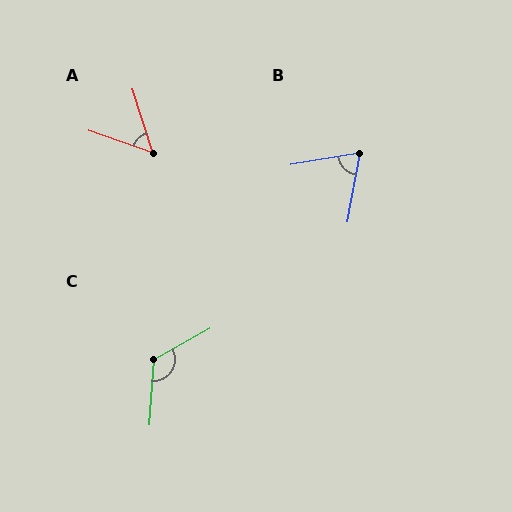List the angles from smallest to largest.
A (54°), B (70°), C (123°).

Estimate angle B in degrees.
Approximately 70 degrees.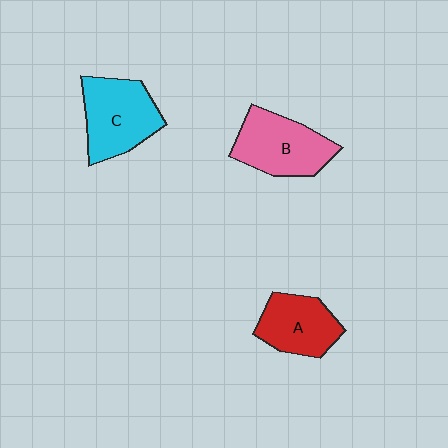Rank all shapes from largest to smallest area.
From largest to smallest: C (cyan), B (pink), A (red).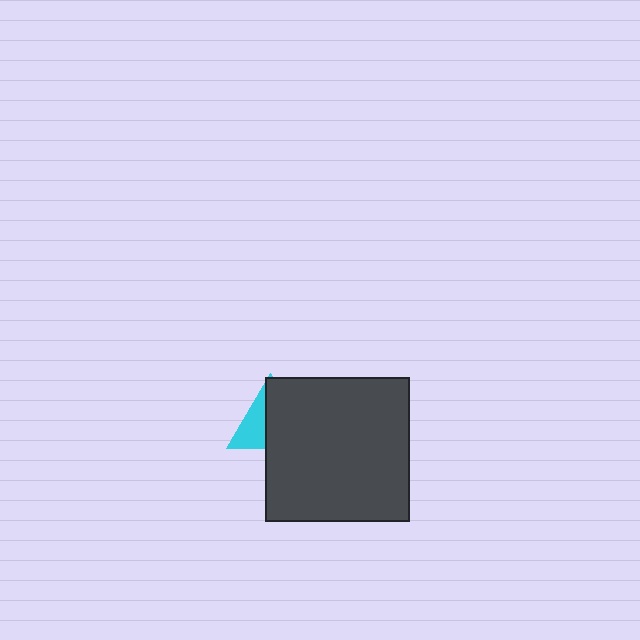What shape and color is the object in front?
The object in front is a dark gray square.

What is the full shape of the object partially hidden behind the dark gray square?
The partially hidden object is a cyan triangle.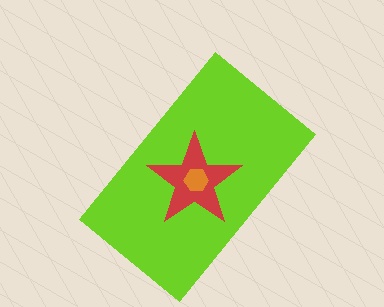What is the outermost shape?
The lime rectangle.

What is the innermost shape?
The orange hexagon.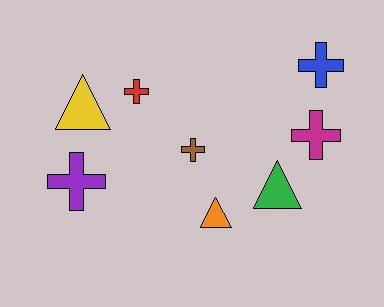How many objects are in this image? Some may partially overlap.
There are 8 objects.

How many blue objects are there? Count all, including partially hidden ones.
There is 1 blue object.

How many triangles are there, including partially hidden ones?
There are 3 triangles.